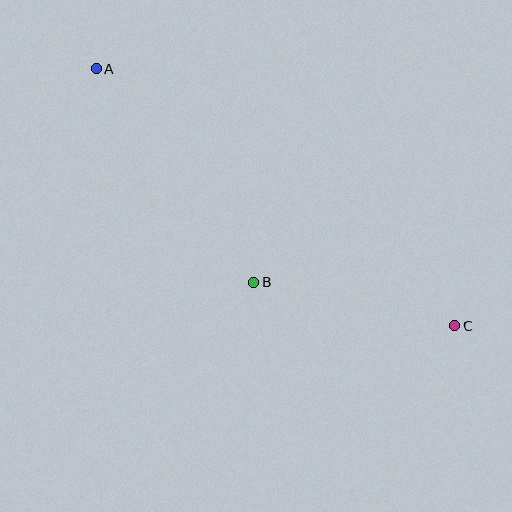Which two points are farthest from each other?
Points A and C are farthest from each other.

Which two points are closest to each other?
Points B and C are closest to each other.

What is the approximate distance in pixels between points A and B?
The distance between A and B is approximately 266 pixels.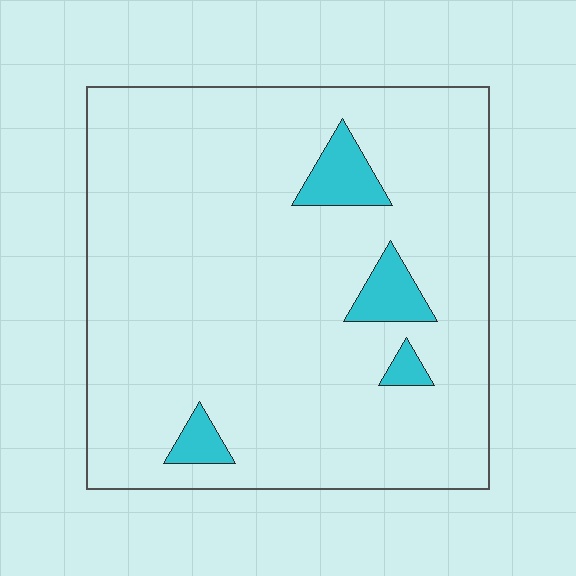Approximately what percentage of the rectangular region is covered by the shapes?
Approximately 5%.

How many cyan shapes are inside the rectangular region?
4.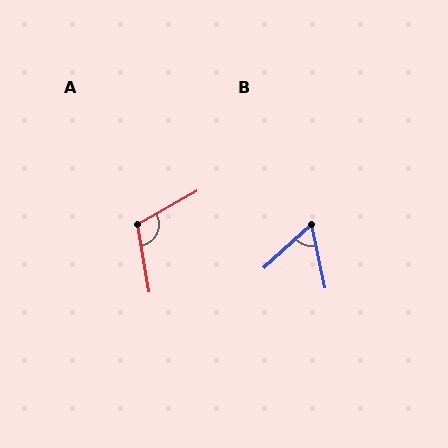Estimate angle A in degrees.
Approximately 110 degrees.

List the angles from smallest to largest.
B (59°), A (110°).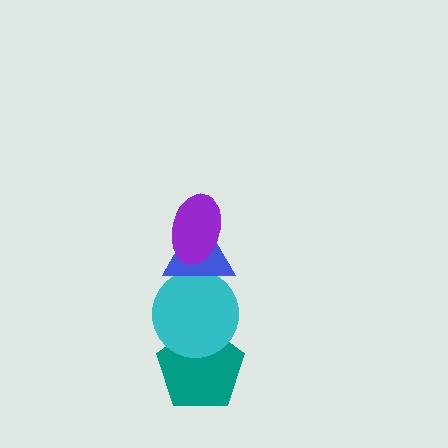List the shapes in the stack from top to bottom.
From top to bottom: the purple ellipse, the blue triangle, the cyan circle, the teal pentagon.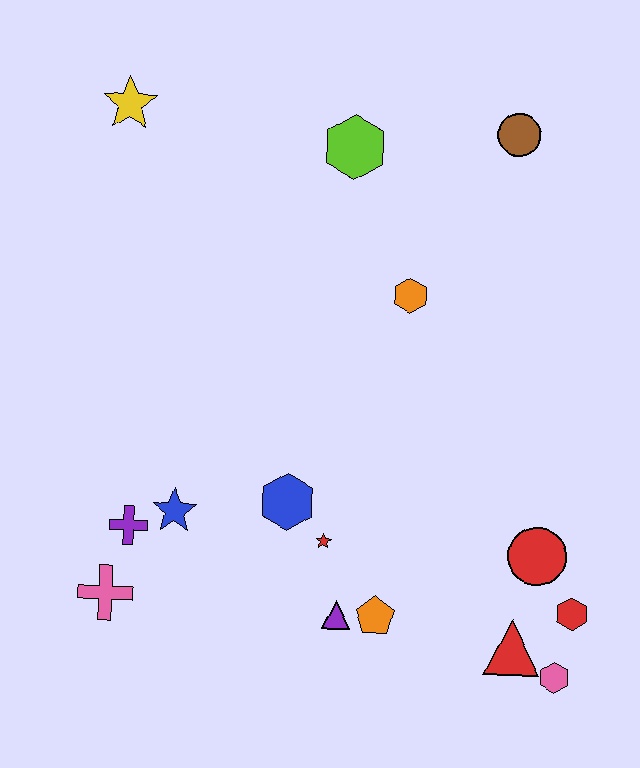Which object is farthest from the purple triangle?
The yellow star is farthest from the purple triangle.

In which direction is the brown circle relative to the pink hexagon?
The brown circle is above the pink hexagon.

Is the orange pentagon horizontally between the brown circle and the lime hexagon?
Yes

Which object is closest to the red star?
The blue hexagon is closest to the red star.